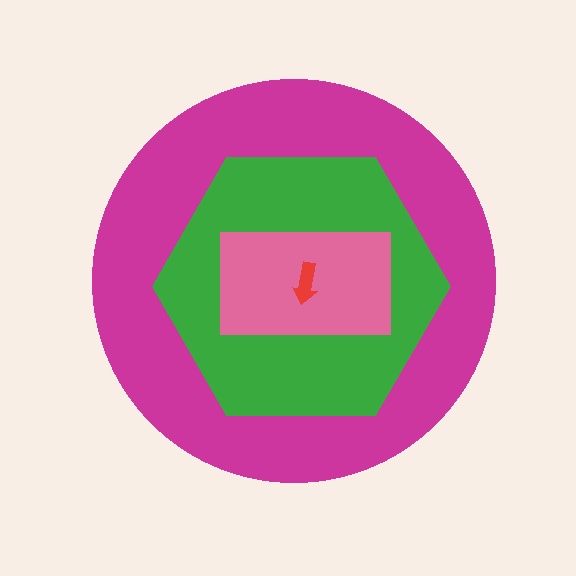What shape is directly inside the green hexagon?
The pink rectangle.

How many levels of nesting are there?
4.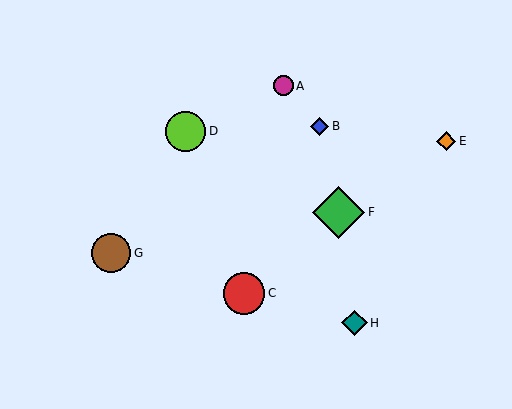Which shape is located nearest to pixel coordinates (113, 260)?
The brown circle (labeled G) at (111, 253) is nearest to that location.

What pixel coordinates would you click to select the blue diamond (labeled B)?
Click at (320, 126) to select the blue diamond B.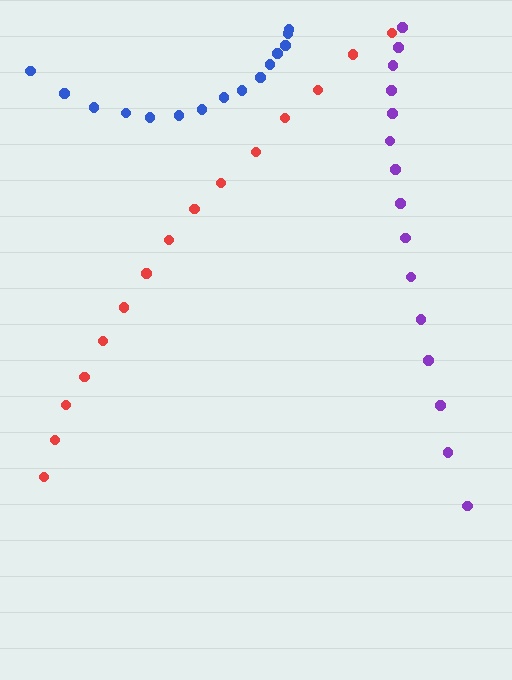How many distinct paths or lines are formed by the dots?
There are 3 distinct paths.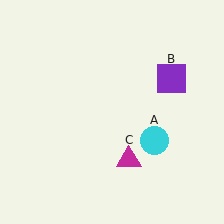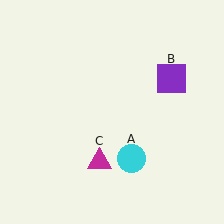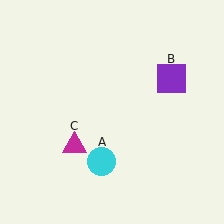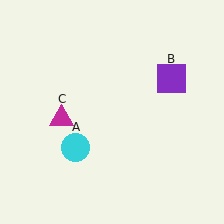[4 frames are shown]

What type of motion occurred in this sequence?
The cyan circle (object A), magenta triangle (object C) rotated clockwise around the center of the scene.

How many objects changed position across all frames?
2 objects changed position: cyan circle (object A), magenta triangle (object C).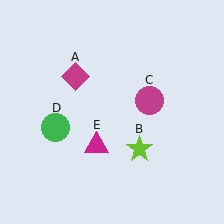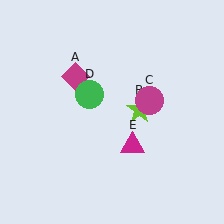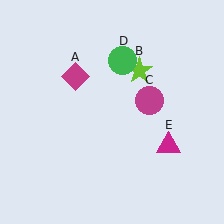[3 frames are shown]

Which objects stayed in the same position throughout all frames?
Magenta diamond (object A) and magenta circle (object C) remained stationary.